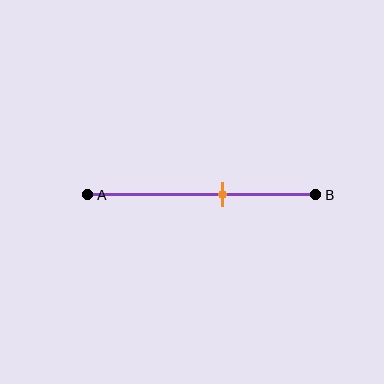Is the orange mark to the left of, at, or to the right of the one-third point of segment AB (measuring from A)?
The orange mark is to the right of the one-third point of segment AB.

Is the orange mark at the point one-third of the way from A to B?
No, the mark is at about 60% from A, not at the 33% one-third point.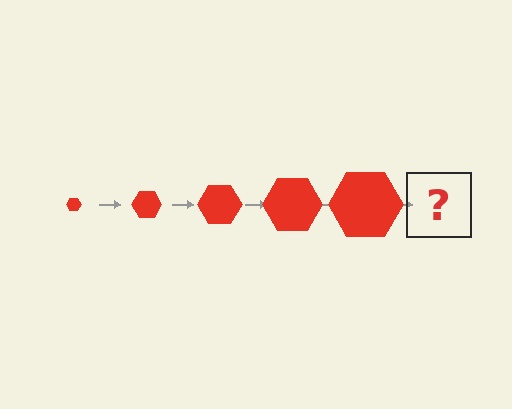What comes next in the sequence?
The next element should be a red hexagon, larger than the previous one.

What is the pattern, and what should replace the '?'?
The pattern is that the hexagon gets progressively larger each step. The '?' should be a red hexagon, larger than the previous one.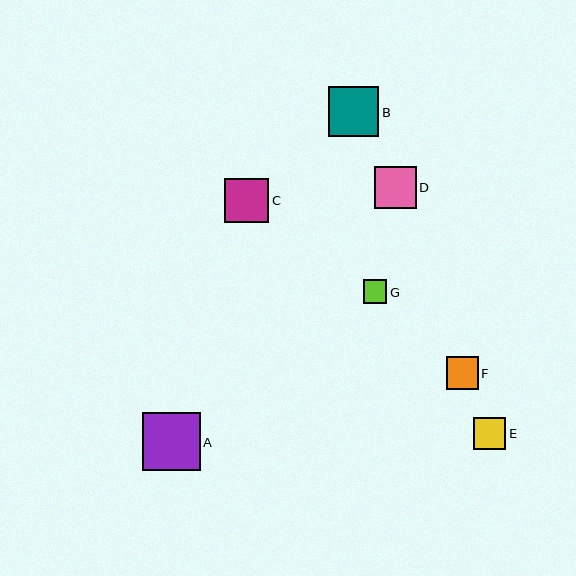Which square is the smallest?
Square G is the smallest with a size of approximately 23 pixels.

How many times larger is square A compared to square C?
Square A is approximately 1.3 times the size of square C.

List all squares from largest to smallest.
From largest to smallest: A, B, C, D, E, F, G.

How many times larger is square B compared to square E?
Square B is approximately 1.5 times the size of square E.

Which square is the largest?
Square A is the largest with a size of approximately 58 pixels.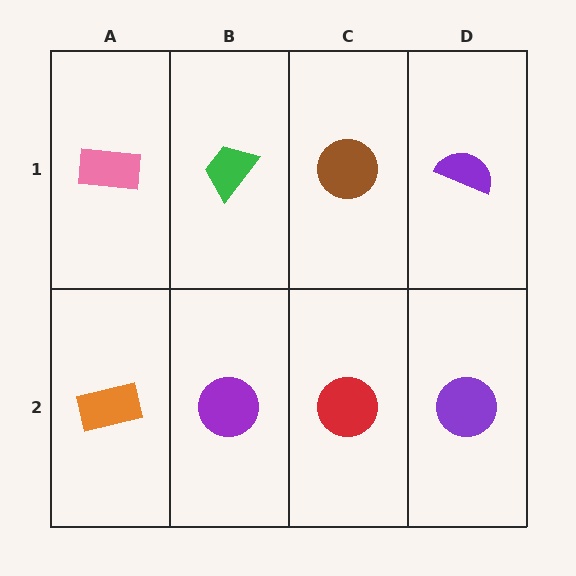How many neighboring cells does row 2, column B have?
3.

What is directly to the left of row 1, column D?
A brown circle.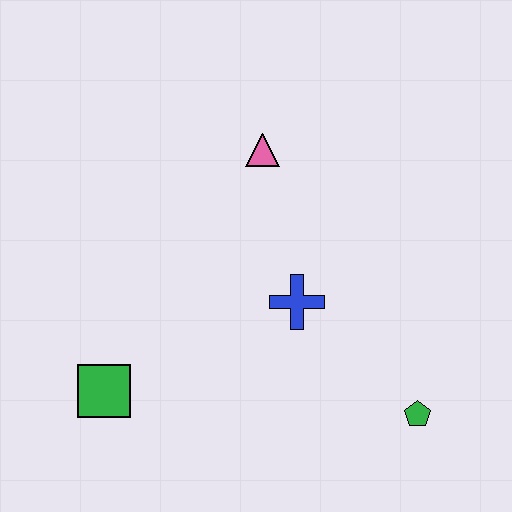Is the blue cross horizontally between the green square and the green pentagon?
Yes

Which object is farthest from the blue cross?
The green square is farthest from the blue cross.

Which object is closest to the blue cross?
The pink triangle is closest to the blue cross.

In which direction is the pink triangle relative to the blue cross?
The pink triangle is above the blue cross.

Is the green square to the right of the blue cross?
No